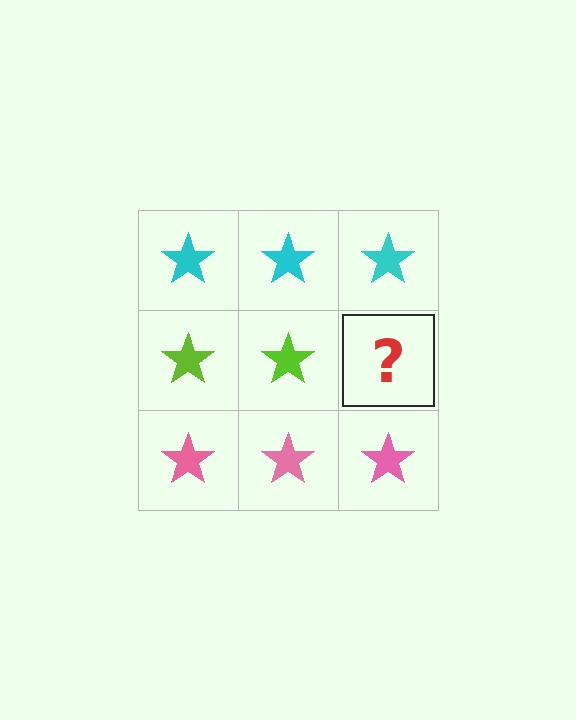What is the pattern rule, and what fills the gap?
The rule is that each row has a consistent color. The gap should be filled with a lime star.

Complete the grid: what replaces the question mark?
The question mark should be replaced with a lime star.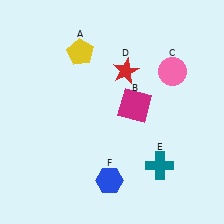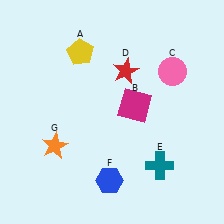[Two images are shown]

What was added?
An orange star (G) was added in Image 2.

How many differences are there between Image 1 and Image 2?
There is 1 difference between the two images.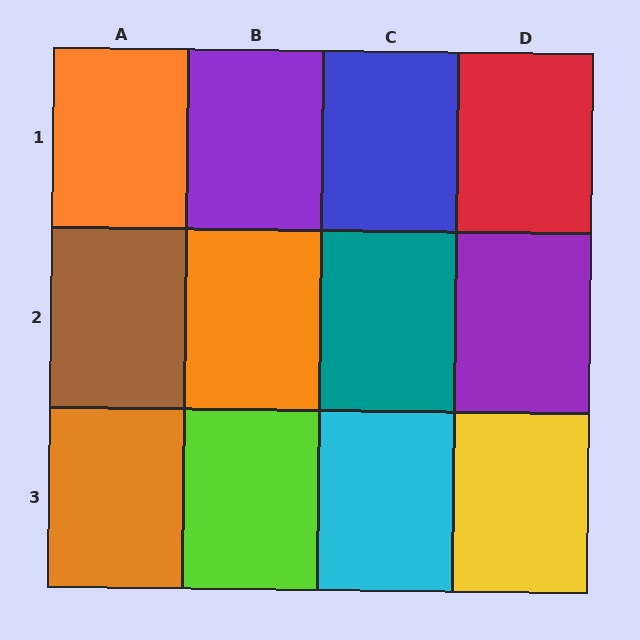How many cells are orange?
3 cells are orange.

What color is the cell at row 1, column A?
Orange.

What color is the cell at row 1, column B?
Purple.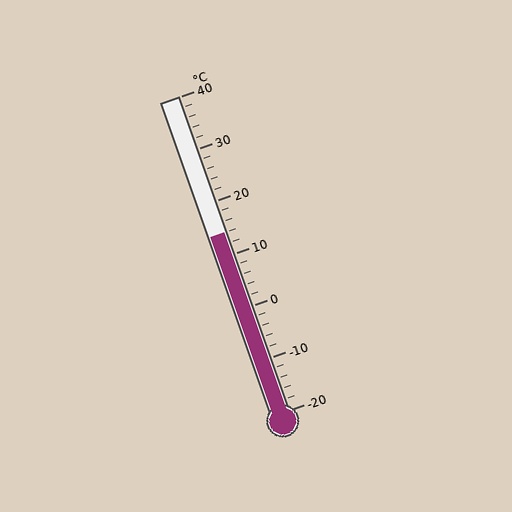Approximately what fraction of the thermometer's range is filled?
The thermometer is filled to approximately 55% of its range.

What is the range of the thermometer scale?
The thermometer scale ranges from -20°C to 40°C.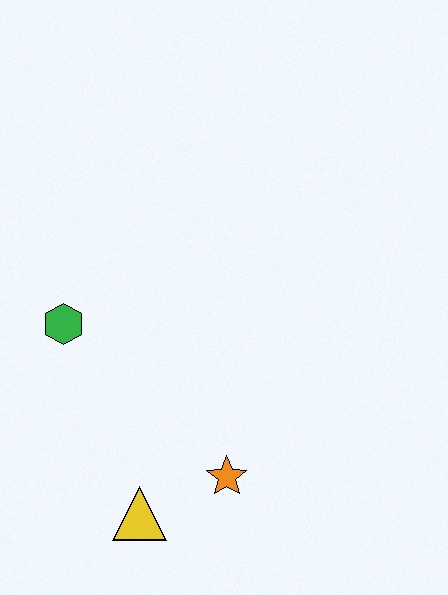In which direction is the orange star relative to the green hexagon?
The orange star is to the right of the green hexagon.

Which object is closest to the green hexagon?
The yellow triangle is closest to the green hexagon.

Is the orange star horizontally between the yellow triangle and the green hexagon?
No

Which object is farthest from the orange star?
The green hexagon is farthest from the orange star.